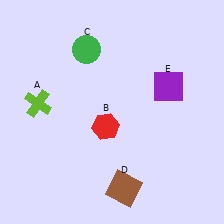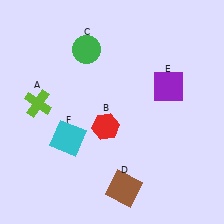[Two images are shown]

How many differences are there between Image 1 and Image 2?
There is 1 difference between the two images.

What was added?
A cyan square (F) was added in Image 2.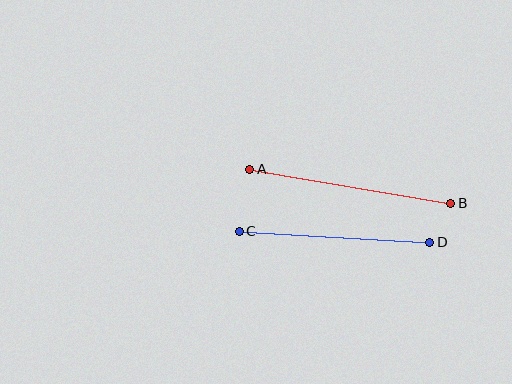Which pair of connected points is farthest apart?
Points A and B are farthest apart.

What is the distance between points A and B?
The distance is approximately 204 pixels.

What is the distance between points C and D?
The distance is approximately 191 pixels.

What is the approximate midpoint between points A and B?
The midpoint is at approximately (350, 186) pixels.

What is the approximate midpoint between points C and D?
The midpoint is at approximately (334, 237) pixels.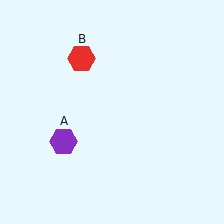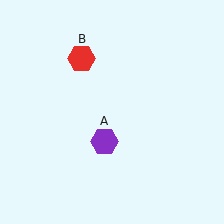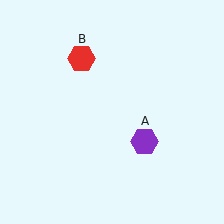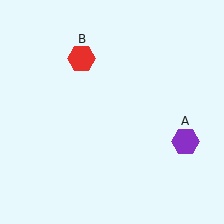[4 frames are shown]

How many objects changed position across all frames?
1 object changed position: purple hexagon (object A).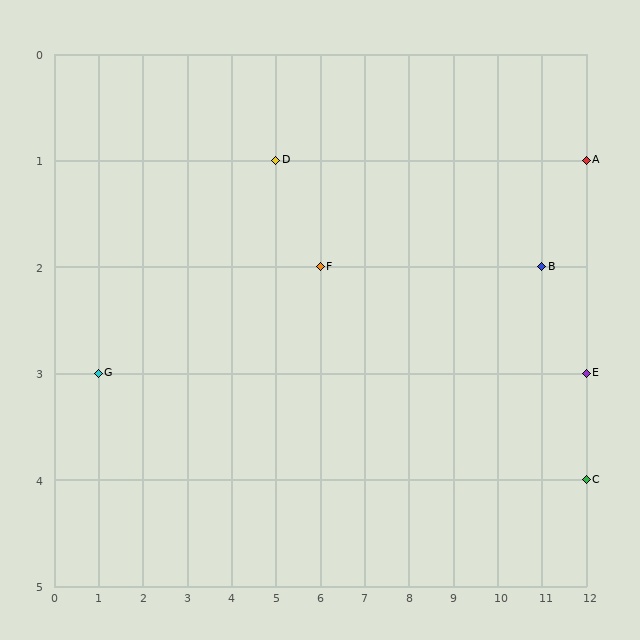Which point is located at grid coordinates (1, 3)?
Point G is at (1, 3).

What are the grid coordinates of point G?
Point G is at grid coordinates (1, 3).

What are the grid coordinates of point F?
Point F is at grid coordinates (6, 2).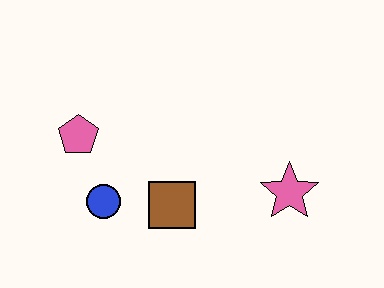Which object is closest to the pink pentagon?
The blue circle is closest to the pink pentagon.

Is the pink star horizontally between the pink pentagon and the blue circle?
No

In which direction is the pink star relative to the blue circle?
The pink star is to the right of the blue circle.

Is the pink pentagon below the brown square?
No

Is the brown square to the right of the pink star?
No